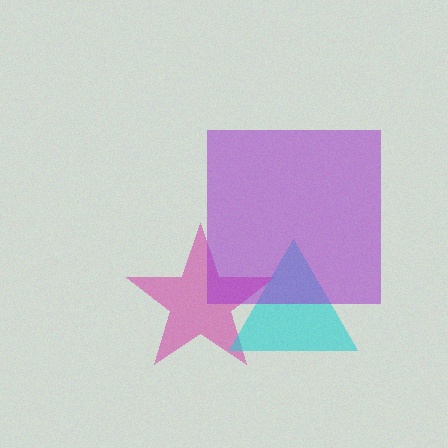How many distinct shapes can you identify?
There are 3 distinct shapes: a magenta star, a cyan triangle, a purple square.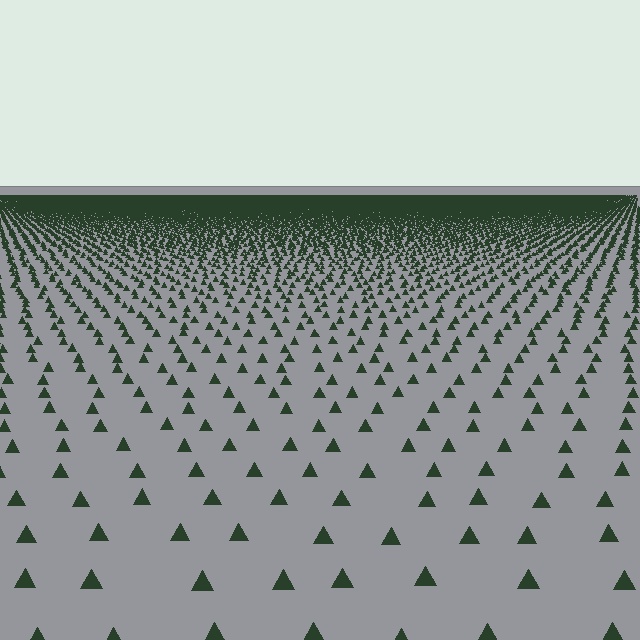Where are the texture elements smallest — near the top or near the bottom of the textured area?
Near the top.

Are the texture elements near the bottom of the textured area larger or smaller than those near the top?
Larger. Near the bottom, elements are closer to the viewer and appear at a bigger on-screen size.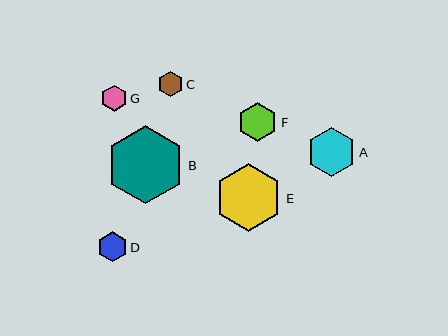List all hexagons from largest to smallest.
From largest to smallest: B, E, A, F, D, G, C.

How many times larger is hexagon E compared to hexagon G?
Hexagon E is approximately 2.6 times the size of hexagon G.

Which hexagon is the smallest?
Hexagon C is the smallest with a size of approximately 25 pixels.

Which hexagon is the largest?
Hexagon B is the largest with a size of approximately 78 pixels.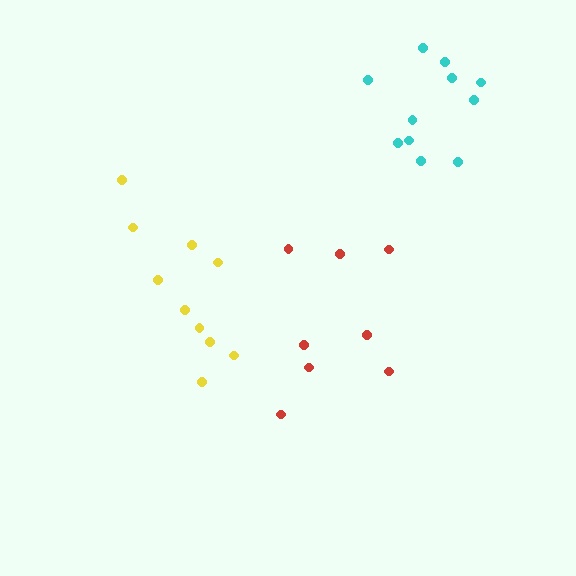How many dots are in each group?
Group 1: 8 dots, Group 2: 11 dots, Group 3: 10 dots (29 total).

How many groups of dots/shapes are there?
There are 3 groups.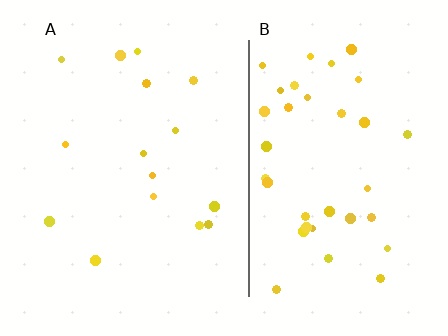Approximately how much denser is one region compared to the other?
Approximately 2.5× — region B over region A.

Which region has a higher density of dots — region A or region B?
B (the right).